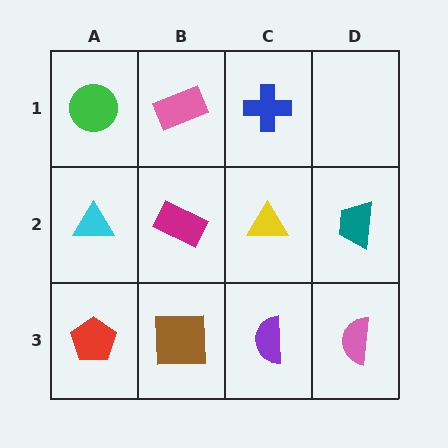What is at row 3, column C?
A purple semicircle.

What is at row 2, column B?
A magenta rectangle.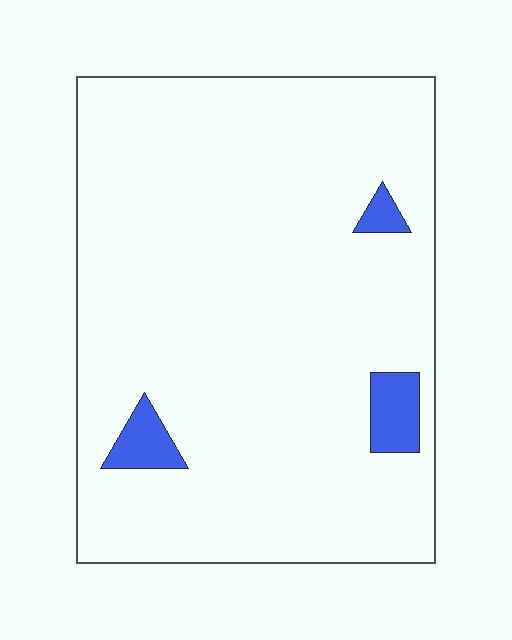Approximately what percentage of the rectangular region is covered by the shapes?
Approximately 5%.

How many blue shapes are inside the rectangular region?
3.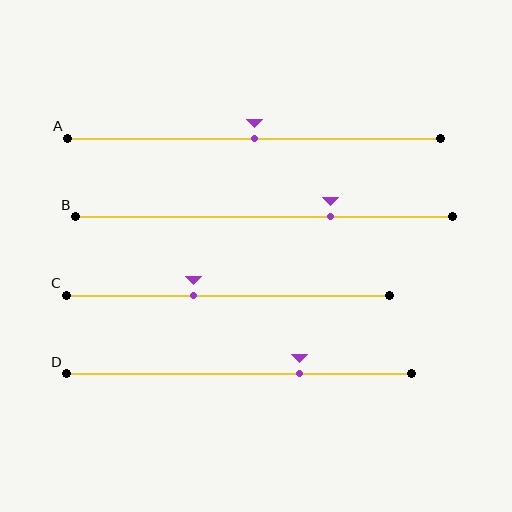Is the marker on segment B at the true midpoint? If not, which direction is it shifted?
No, the marker on segment B is shifted to the right by about 18% of the segment length.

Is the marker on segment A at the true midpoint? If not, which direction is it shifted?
Yes, the marker on segment A is at the true midpoint.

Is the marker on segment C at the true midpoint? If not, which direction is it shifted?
No, the marker on segment C is shifted to the left by about 11% of the segment length.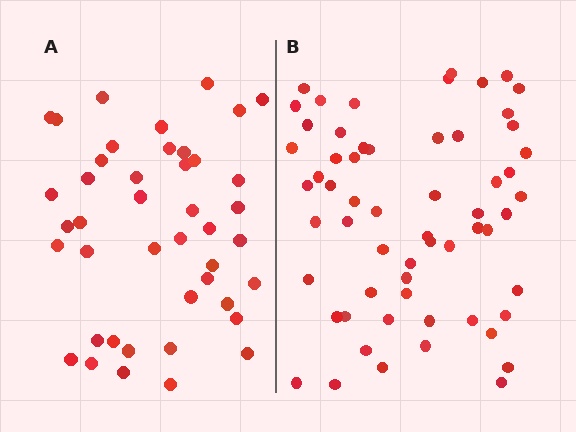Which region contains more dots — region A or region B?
Region B (the right region) has more dots.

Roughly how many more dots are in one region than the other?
Region B has approximately 15 more dots than region A.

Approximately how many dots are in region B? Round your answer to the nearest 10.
About 60 dots.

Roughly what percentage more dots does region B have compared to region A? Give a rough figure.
About 40% more.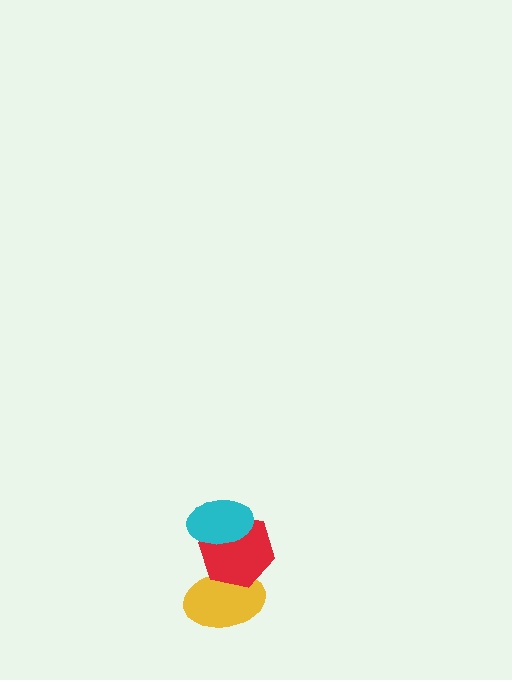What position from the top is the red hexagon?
The red hexagon is 2nd from the top.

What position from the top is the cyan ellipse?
The cyan ellipse is 1st from the top.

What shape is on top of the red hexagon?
The cyan ellipse is on top of the red hexagon.